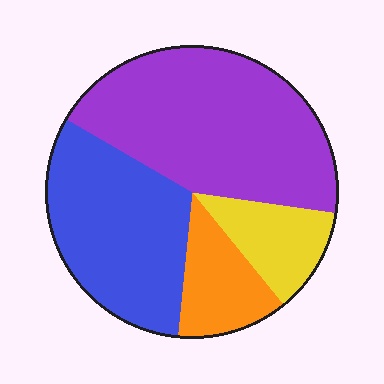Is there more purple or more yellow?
Purple.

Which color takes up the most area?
Purple, at roughly 45%.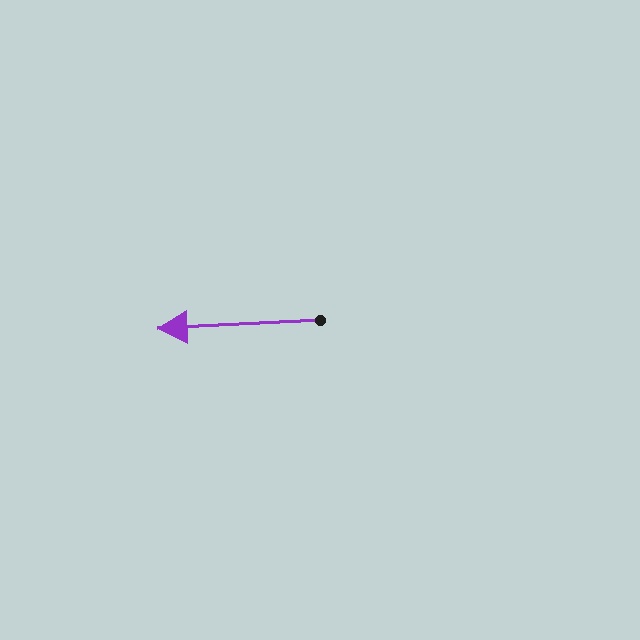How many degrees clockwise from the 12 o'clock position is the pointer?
Approximately 267 degrees.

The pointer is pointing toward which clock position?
Roughly 9 o'clock.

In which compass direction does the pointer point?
West.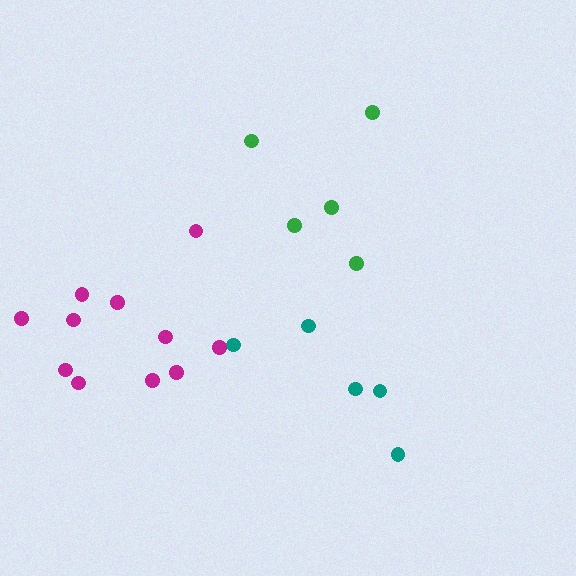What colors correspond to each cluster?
The clusters are colored: green, teal, magenta.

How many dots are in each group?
Group 1: 5 dots, Group 2: 5 dots, Group 3: 11 dots (21 total).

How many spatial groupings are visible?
There are 3 spatial groupings.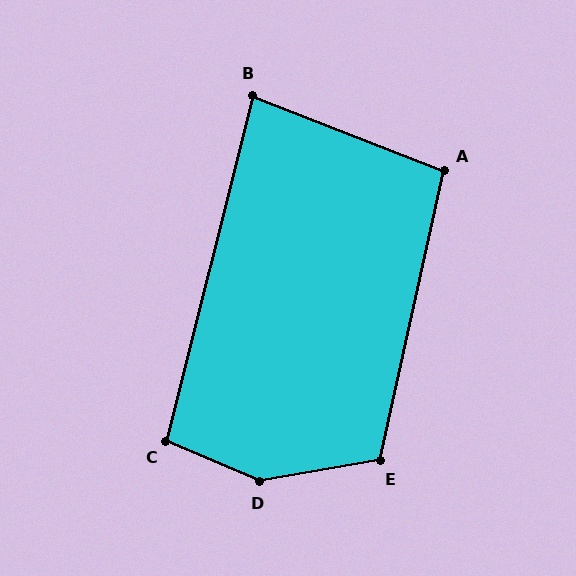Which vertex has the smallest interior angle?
B, at approximately 83 degrees.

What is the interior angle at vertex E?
Approximately 112 degrees (obtuse).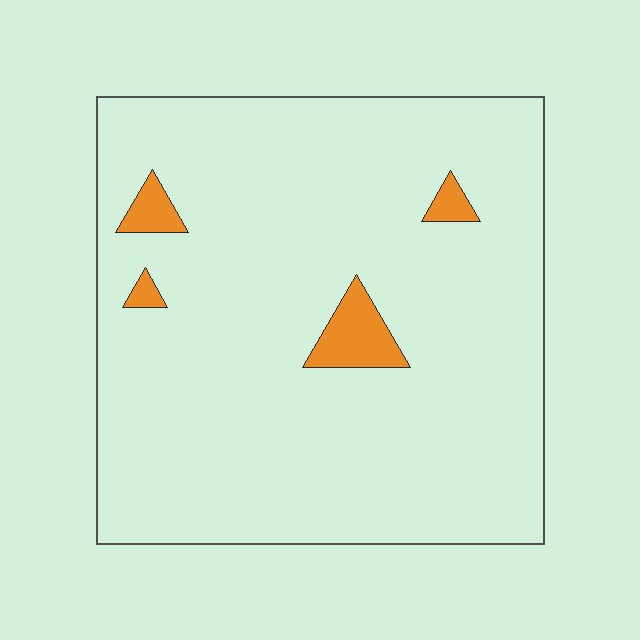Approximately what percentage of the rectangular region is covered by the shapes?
Approximately 5%.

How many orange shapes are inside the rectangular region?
4.